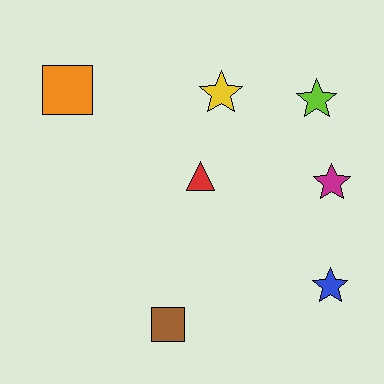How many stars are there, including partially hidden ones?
There are 4 stars.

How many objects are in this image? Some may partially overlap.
There are 7 objects.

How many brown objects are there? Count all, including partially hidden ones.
There is 1 brown object.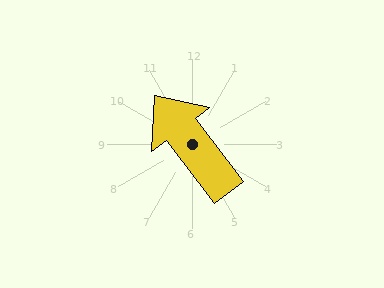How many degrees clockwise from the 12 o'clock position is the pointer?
Approximately 322 degrees.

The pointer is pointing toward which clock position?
Roughly 11 o'clock.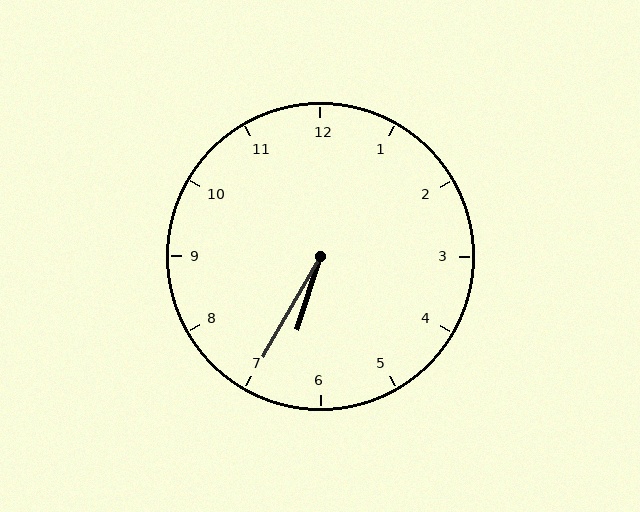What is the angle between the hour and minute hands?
Approximately 12 degrees.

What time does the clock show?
6:35.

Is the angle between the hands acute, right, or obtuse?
It is acute.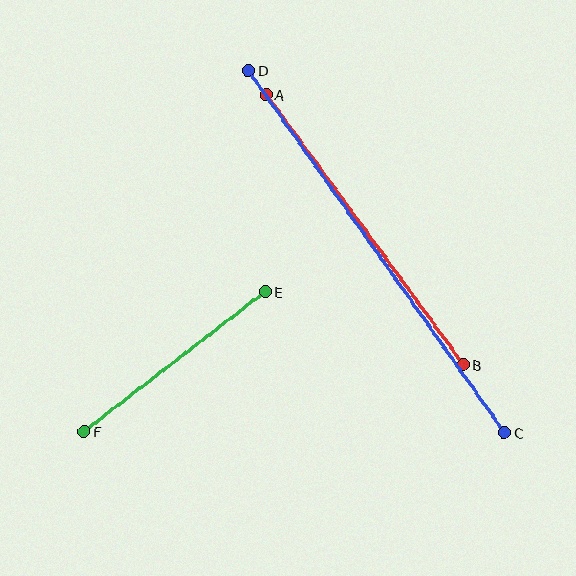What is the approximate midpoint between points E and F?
The midpoint is at approximately (174, 361) pixels.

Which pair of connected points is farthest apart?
Points C and D are farthest apart.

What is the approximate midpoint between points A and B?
The midpoint is at approximately (364, 229) pixels.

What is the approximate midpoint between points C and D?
The midpoint is at approximately (377, 252) pixels.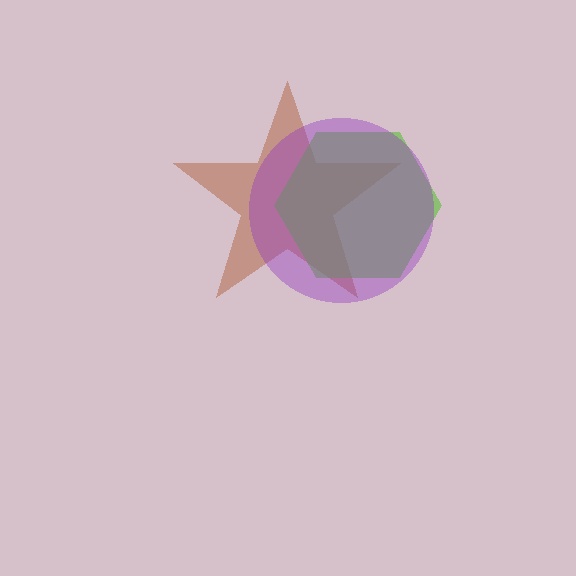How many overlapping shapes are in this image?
There are 3 overlapping shapes in the image.